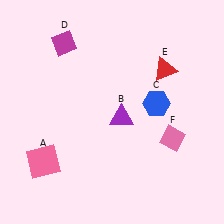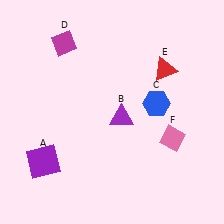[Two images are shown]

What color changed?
The square (A) changed from pink in Image 1 to purple in Image 2.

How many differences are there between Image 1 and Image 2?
There is 1 difference between the two images.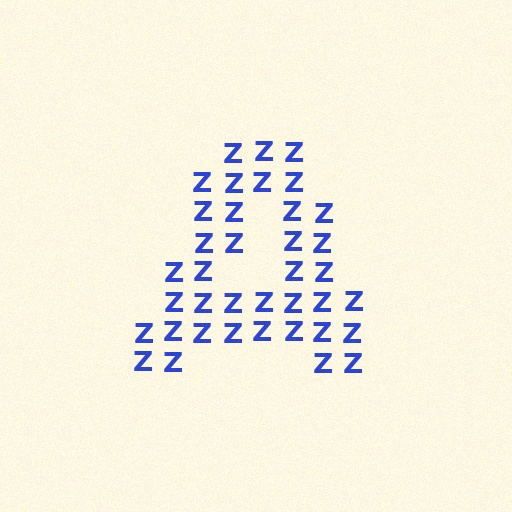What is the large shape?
The large shape is the letter A.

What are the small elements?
The small elements are letter Z's.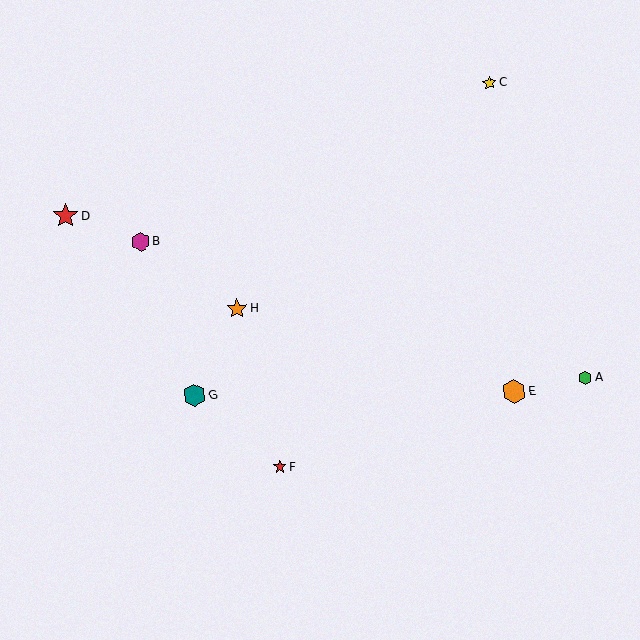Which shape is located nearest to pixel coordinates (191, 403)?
The teal hexagon (labeled G) at (194, 395) is nearest to that location.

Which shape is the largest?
The red star (labeled D) is the largest.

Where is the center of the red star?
The center of the red star is at (280, 467).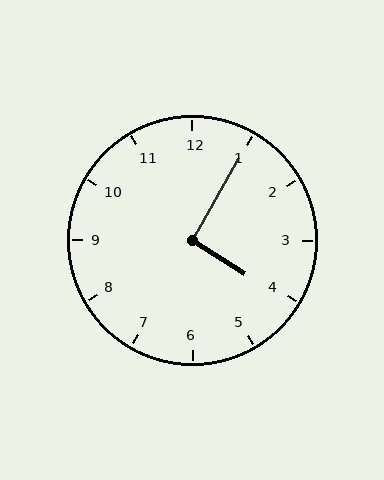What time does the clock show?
4:05.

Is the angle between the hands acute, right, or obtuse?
It is right.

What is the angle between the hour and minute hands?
Approximately 92 degrees.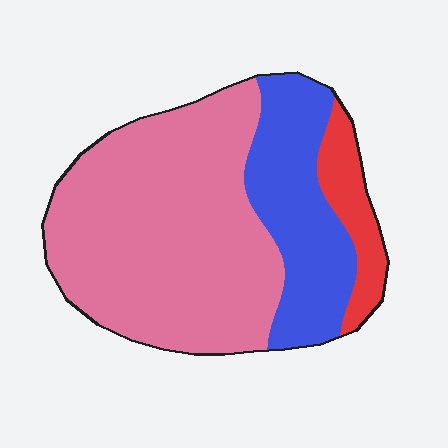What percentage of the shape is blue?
Blue covers roughly 25% of the shape.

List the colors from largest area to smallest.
From largest to smallest: pink, blue, red.